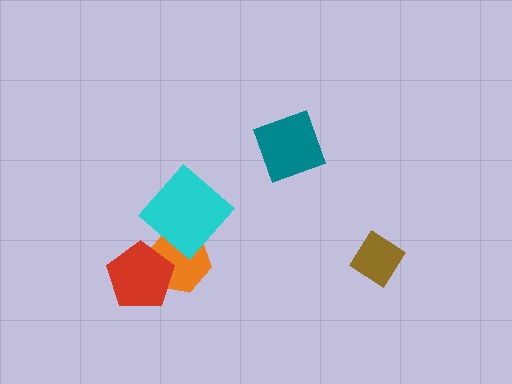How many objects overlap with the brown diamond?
0 objects overlap with the brown diamond.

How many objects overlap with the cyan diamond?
1 object overlaps with the cyan diamond.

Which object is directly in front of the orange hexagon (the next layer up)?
The red pentagon is directly in front of the orange hexagon.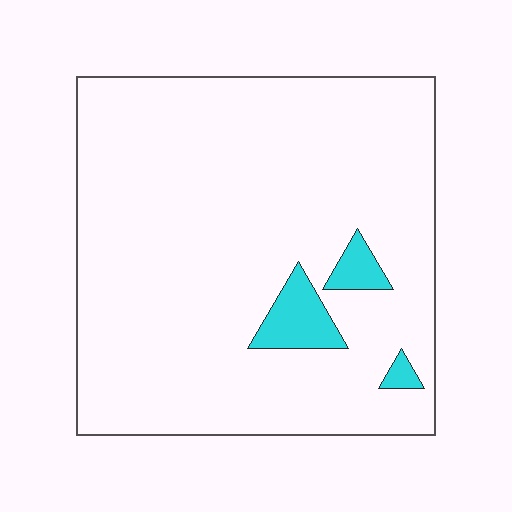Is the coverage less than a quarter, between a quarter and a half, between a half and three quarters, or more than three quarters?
Less than a quarter.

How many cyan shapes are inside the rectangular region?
3.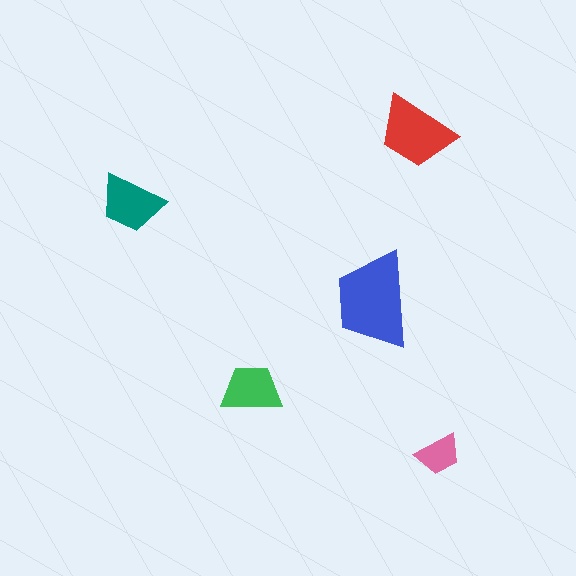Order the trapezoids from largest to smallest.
the blue one, the red one, the teal one, the green one, the pink one.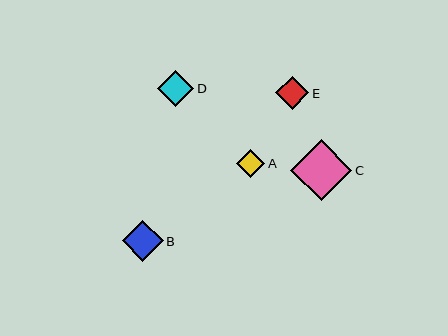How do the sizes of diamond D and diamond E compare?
Diamond D and diamond E are approximately the same size.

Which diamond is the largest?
Diamond C is the largest with a size of approximately 61 pixels.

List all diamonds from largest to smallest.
From largest to smallest: C, B, D, E, A.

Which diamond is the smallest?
Diamond A is the smallest with a size of approximately 29 pixels.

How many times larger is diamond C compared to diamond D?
Diamond C is approximately 1.7 times the size of diamond D.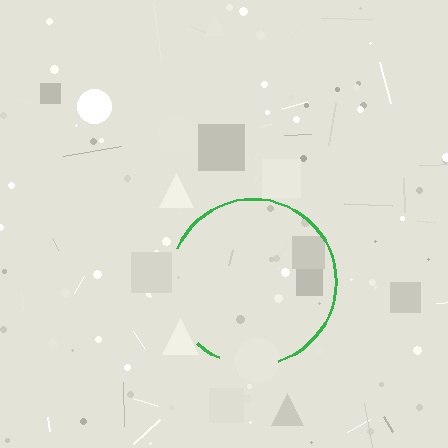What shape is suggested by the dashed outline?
The dashed outline suggests a circle.